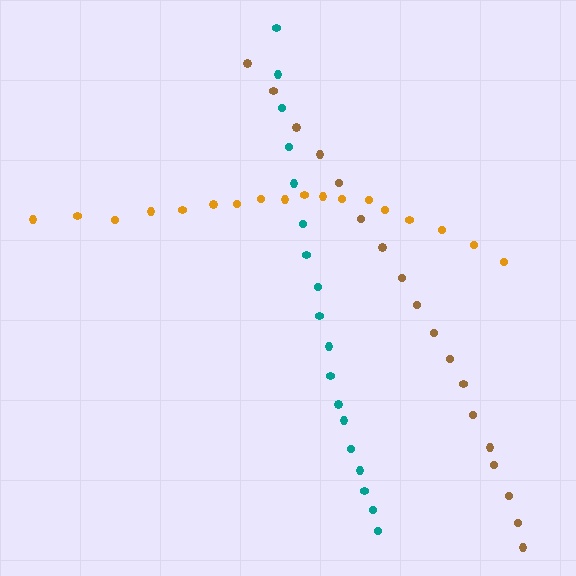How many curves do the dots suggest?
There are 3 distinct paths.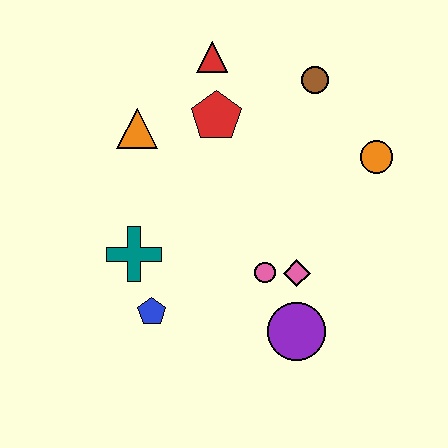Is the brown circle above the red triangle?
No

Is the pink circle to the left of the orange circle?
Yes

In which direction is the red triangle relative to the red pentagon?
The red triangle is above the red pentagon.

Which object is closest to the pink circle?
The pink diamond is closest to the pink circle.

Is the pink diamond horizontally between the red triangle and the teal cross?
No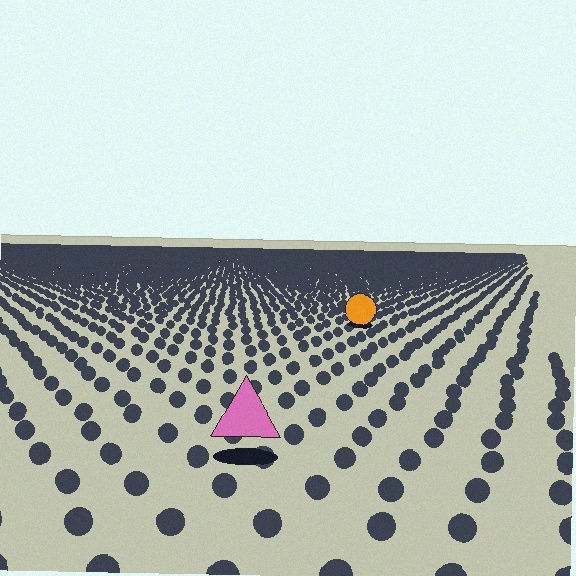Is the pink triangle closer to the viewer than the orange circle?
Yes. The pink triangle is closer — you can tell from the texture gradient: the ground texture is coarser near it.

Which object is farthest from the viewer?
The orange circle is farthest from the viewer. It appears smaller and the ground texture around it is denser.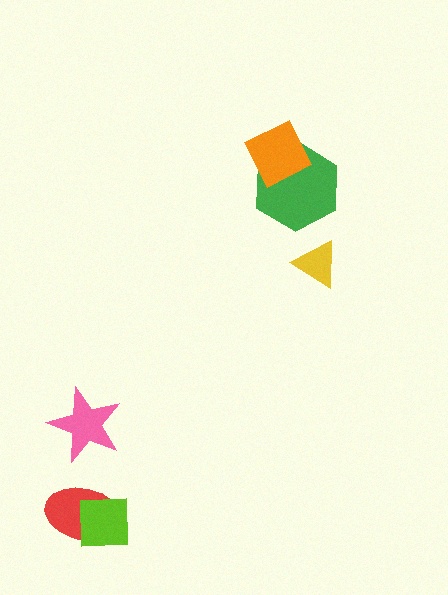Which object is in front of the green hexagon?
The orange diamond is in front of the green hexagon.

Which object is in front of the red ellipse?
The lime square is in front of the red ellipse.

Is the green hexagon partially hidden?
Yes, it is partially covered by another shape.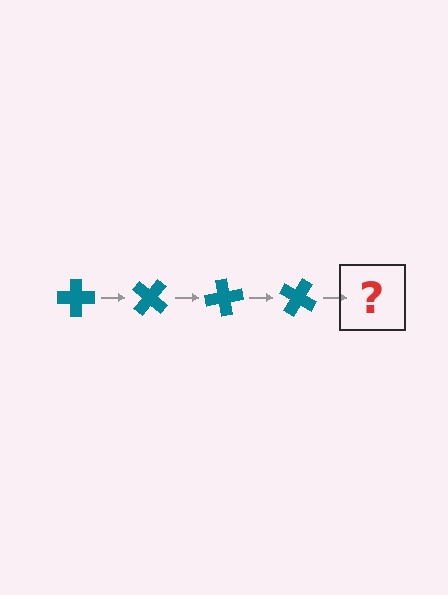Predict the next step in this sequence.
The next step is a teal cross rotated 160 degrees.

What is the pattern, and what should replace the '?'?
The pattern is that the cross rotates 40 degrees each step. The '?' should be a teal cross rotated 160 degrees.